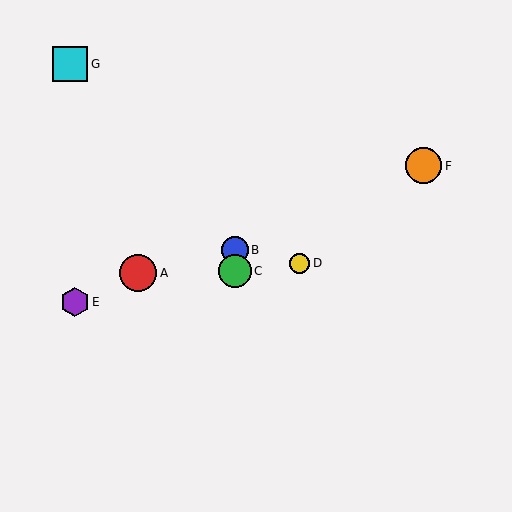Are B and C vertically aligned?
Yes, both are at x≈235.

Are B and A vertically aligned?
No, B is at x≈235 and A is at x≈138.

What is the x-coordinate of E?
Object E is at x≈75.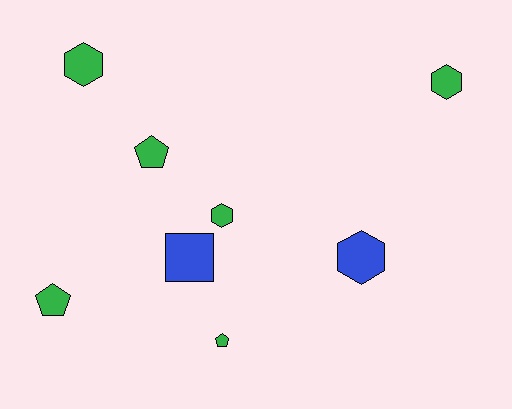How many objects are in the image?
There are 8 objects.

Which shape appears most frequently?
Hexagon, with 4 objects.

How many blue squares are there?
There is 1 blue square.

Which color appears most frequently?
Green, with 6 objects.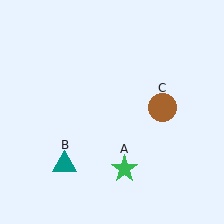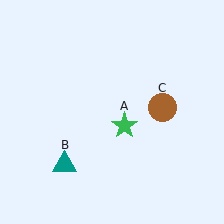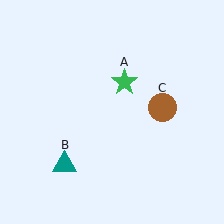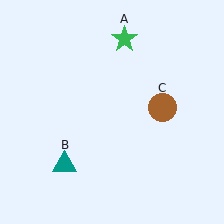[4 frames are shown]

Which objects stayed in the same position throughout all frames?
Teal triangle (object B) and brown circle (object C) remained stationary.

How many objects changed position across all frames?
1 object changed position: green star (object A).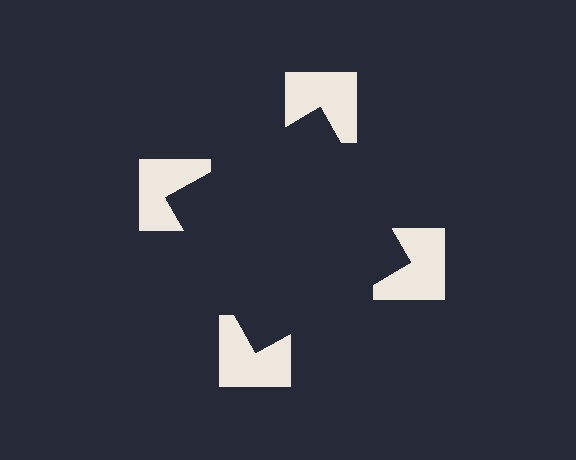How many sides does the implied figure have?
4 sides.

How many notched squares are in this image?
There are 4 — one at each vertex of the illusory square.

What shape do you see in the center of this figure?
An illusory square — its edges are inferred from the aligned wedge cuts in the notched squares, not physically drawn.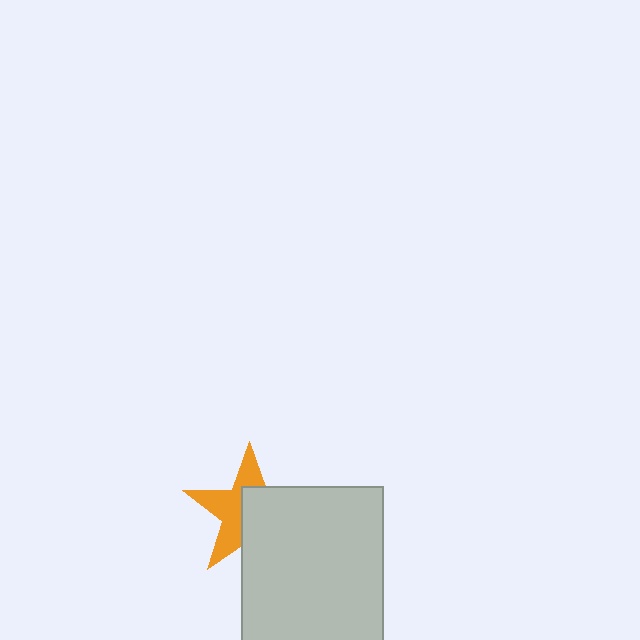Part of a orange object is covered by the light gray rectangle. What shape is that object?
It is a star.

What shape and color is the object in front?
The object in front is a light gray rectangle.